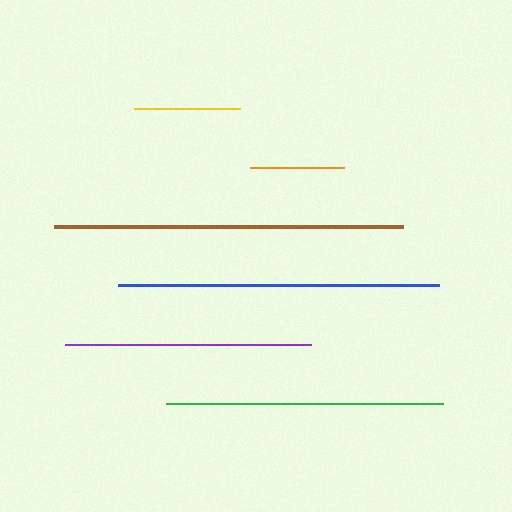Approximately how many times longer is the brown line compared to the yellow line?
The brown line is approximately 3.3 times the length of the yellow line.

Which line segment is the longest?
The brown line is the longest at approximately 349 pixels.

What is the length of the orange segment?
The orange segment is approximately 93 pixels long.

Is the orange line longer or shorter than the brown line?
The brown line is longer than the orange line.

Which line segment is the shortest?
The orange line is the shortest at approximately 93 pixels.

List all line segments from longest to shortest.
From longest to shortest: brown, blue, green, purple, yellow, orange.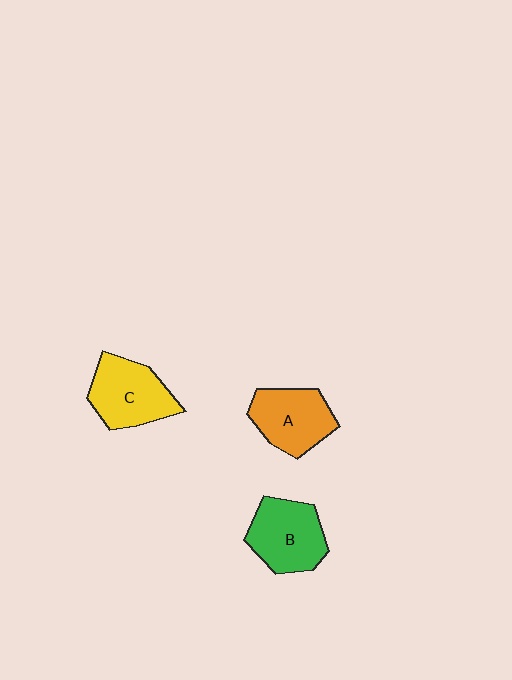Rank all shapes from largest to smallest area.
From largest to smallest: C (yellow), B (green), A (orange).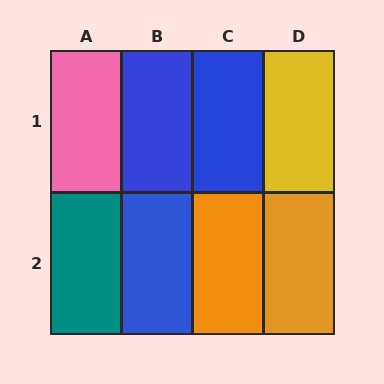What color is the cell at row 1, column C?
Blue.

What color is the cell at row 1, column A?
Pink.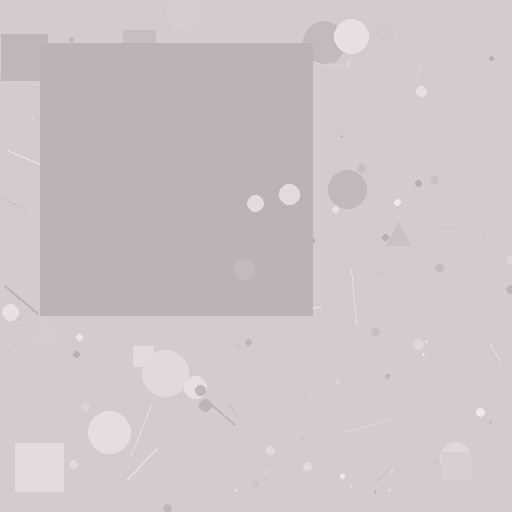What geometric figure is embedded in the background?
A square is embedded in the background.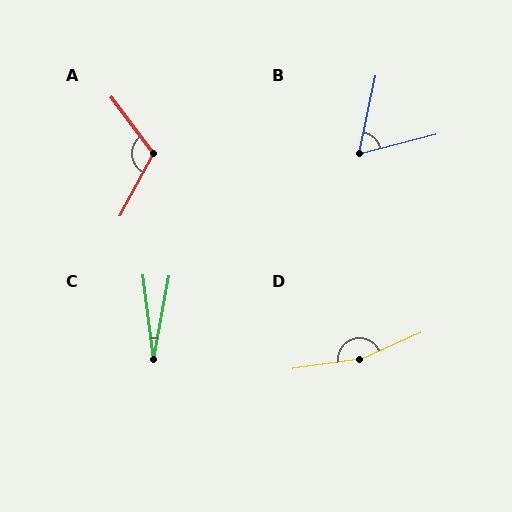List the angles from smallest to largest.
C (18°), B (63°), A (115°), D (164°).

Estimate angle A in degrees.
Approximately 115 degrees.